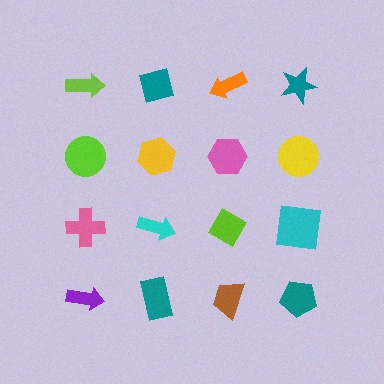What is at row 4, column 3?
A brown trapezoid.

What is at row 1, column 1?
A lime arrow.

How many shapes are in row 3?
4 shapes.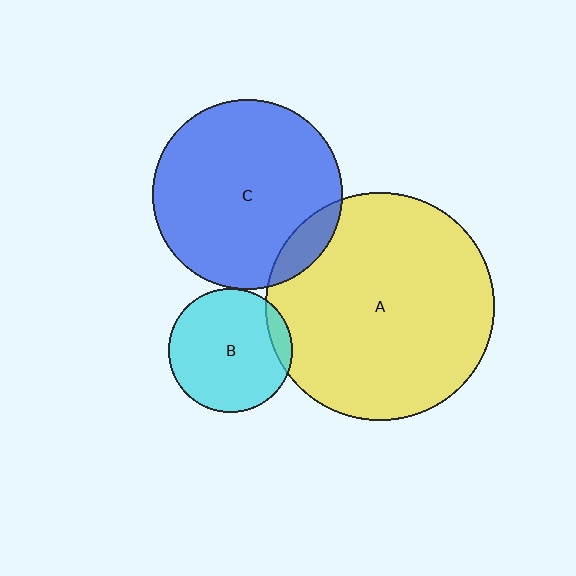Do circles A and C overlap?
Yes.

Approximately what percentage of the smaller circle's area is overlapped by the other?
Approximately 10%.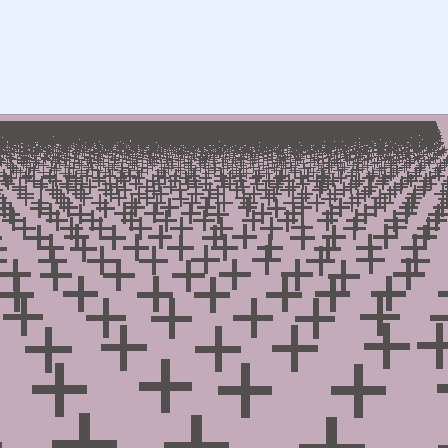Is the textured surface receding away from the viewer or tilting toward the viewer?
The surface is receding away from the viewer. Texture elements get smaller and denser toward the top.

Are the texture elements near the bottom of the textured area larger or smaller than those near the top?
Larger. Near the bottom, elements are closer to the viewer and appear at a bigger on-screen size.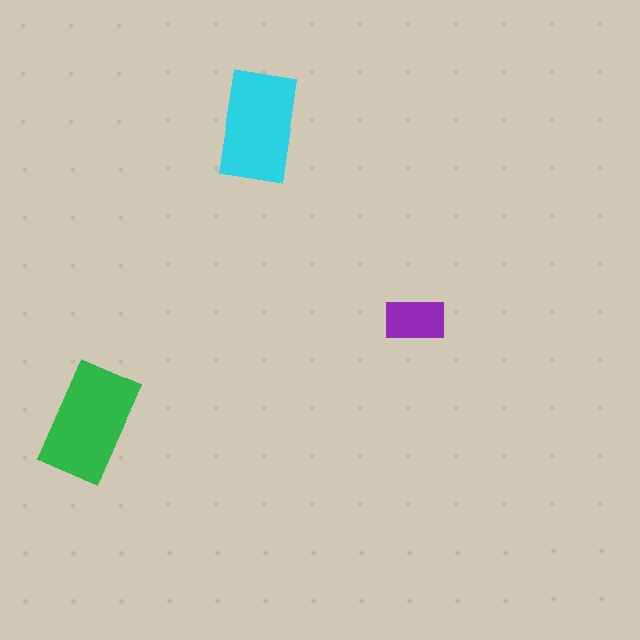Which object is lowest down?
The green rectangle is bottommost.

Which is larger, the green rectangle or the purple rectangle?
The green one.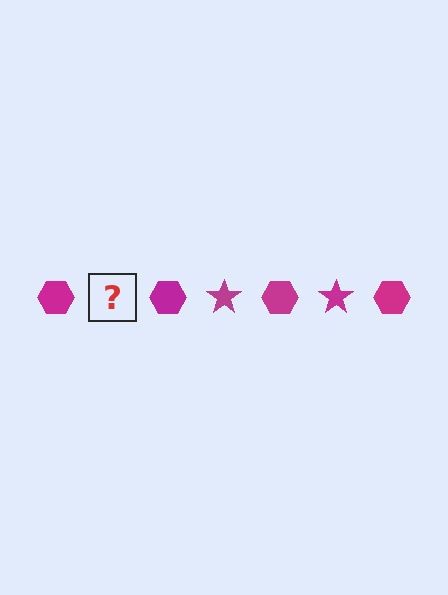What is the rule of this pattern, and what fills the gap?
The rule is that the pattern cycles through hexagon, star shapes in magenta. The gap should be filled with a magenta star.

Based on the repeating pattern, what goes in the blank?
The blank should be a magenta star.